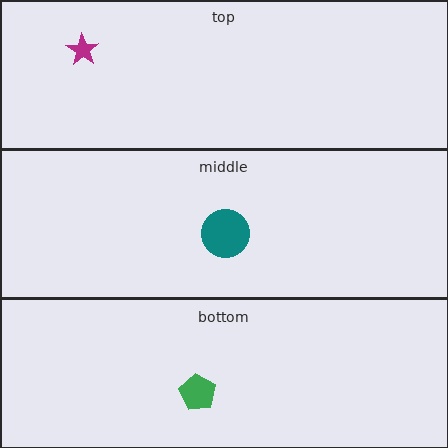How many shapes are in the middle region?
1.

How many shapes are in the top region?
1.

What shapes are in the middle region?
The teal circle.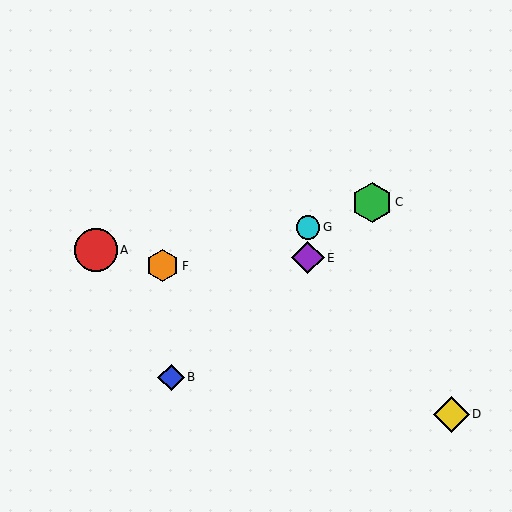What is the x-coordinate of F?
Object F is at x≈163.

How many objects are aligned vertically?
2 objects (E, G) are aligned vertically.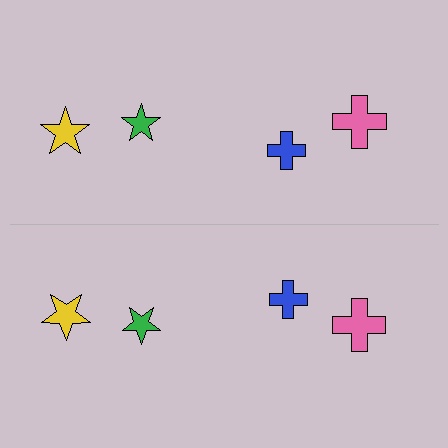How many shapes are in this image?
There are 8 shapes in this image.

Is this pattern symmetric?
Yes, this pattern has bilateral (reflection) symmetry.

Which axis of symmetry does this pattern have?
The pattern has a horizontal axis of symmetry running through the center of the image.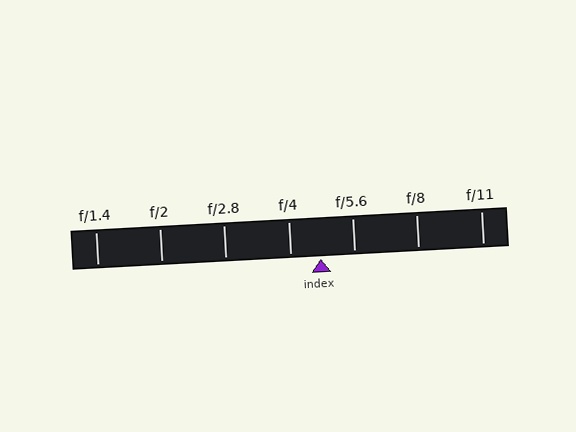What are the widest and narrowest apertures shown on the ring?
The widest aperture shown is f/1.4 and the narrowest is f/11.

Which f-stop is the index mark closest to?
The index mark is closest to f/4.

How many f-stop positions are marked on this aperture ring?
There are 7 f-stop positions marked.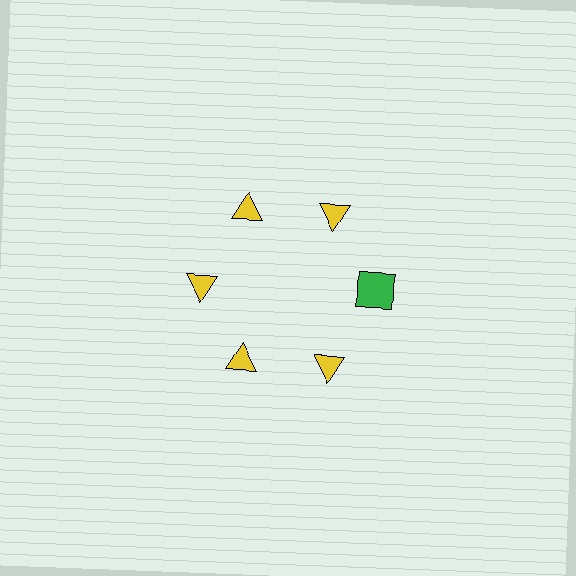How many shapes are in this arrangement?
There are 6 shapes arranged in a ring pattern.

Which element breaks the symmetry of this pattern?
The green square at roughly the 3 o'clock position breaks the symmetry. All other shapes are yellow triangles.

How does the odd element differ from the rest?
It differs in both color (green instead of yellow) and shape (square instead of triangle).